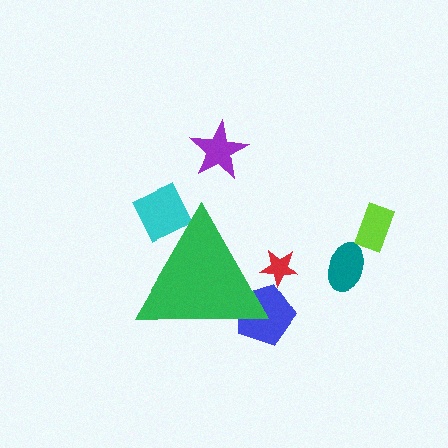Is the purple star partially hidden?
No, the purple star is fully visible.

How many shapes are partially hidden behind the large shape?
3 shapes are partially hidden.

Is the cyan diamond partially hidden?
Yes, the cyan diamond is partially hidden behind the green triangle.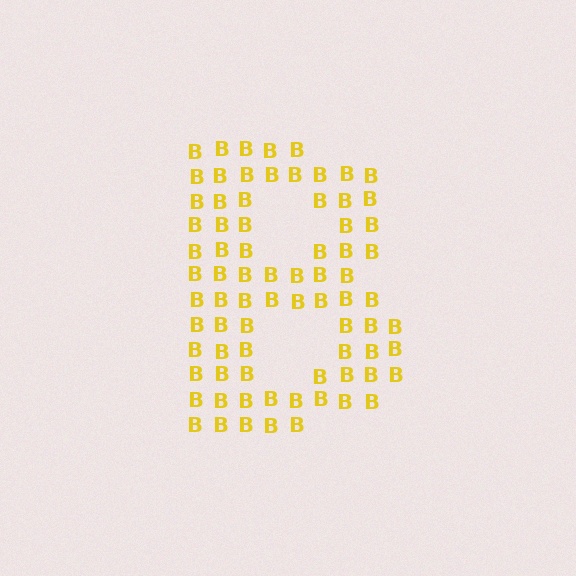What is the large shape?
The large shape is the letter B.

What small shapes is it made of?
It is made of small letter B's.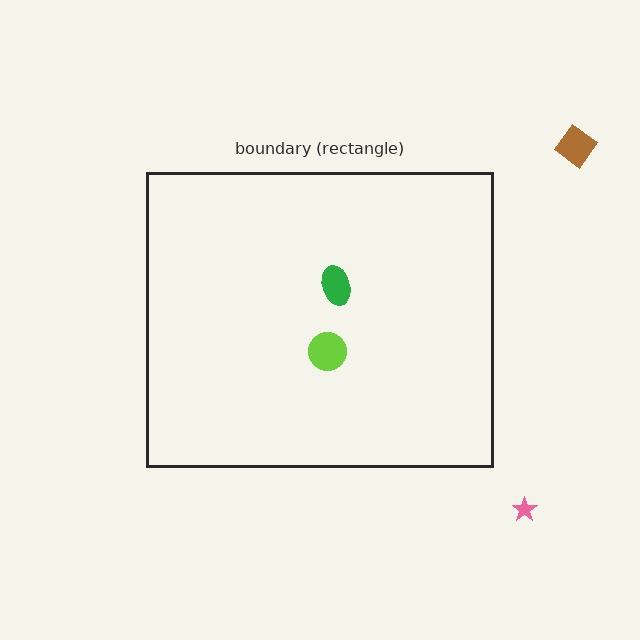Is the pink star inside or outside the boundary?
Outside.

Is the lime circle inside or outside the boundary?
Inside.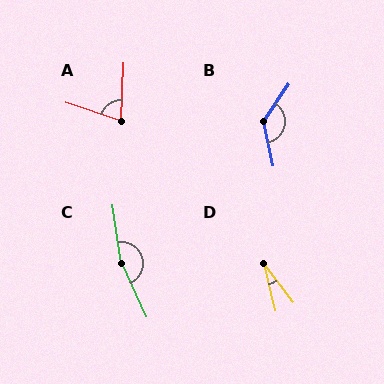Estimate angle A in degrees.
Approximately 73 degrees.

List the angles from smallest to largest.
D (24°), A (73°), B (133°), C (164°).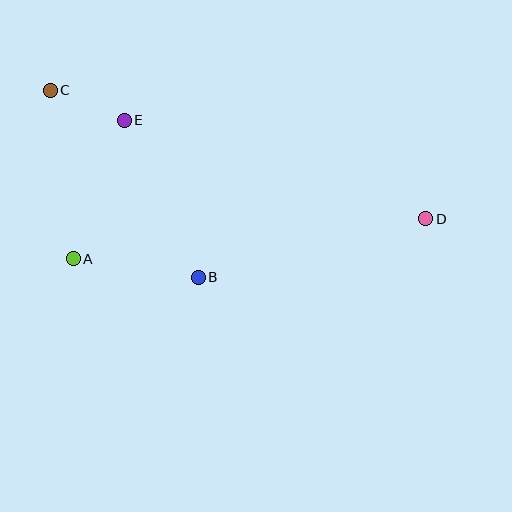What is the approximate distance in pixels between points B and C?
The distance between B and C is approximately 238 pixels.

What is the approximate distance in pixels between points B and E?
The distance between B and E is approximately 173 pixels.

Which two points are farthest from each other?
Points C and D are farthest from each other.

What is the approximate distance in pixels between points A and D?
The distance between A and D is approximately 355 pixels.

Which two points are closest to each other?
Points C and E are closest to each other.